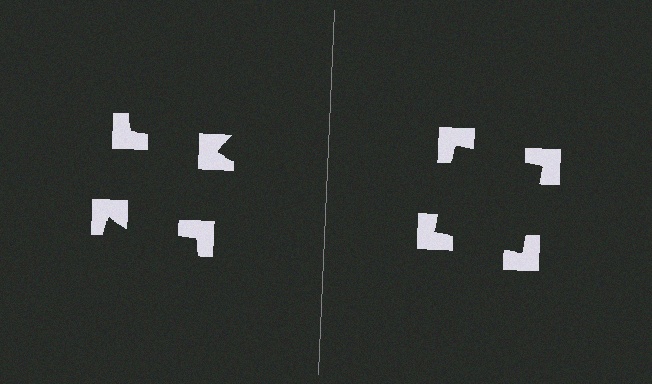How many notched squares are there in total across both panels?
8 — 4 on each side.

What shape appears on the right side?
An illusory square.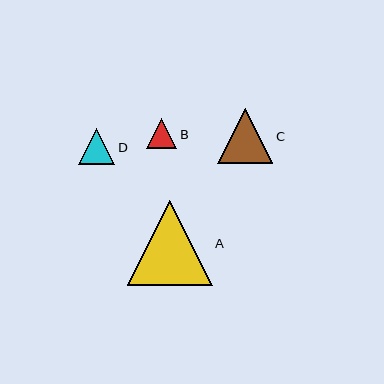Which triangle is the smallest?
Triangle B is the smallest with a size of approximately 30 pixels.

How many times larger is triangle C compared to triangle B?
Triangle C is approximately 1.8 times the size of triangle B.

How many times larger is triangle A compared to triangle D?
Triangle A is approximately 2.3 times the size of triangle D.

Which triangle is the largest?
Triangle A is the largest with a size of approximately 85 pixels.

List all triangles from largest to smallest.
From largest to smallest: A, C, D, B.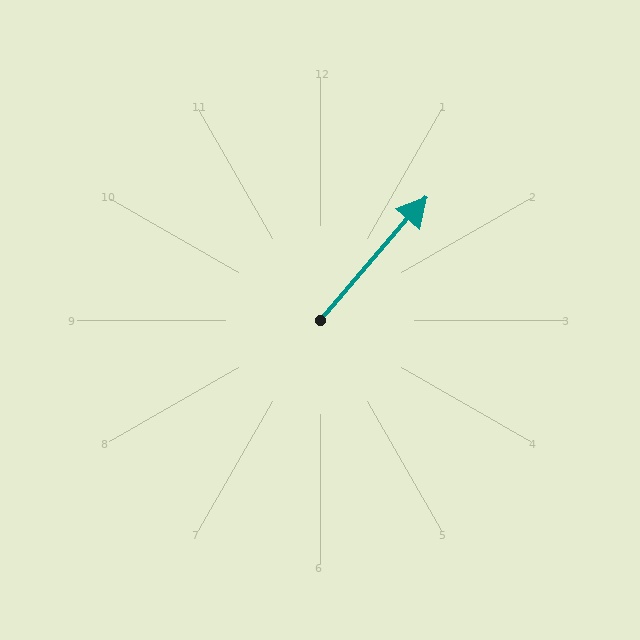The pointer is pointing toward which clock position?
Roughly 1 o'clock.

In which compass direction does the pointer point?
Northeast.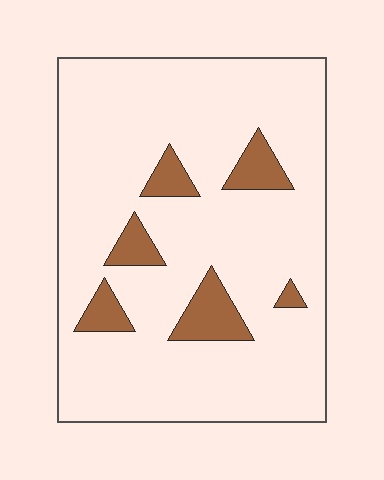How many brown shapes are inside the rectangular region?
6.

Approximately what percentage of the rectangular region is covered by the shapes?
Approximately 10%.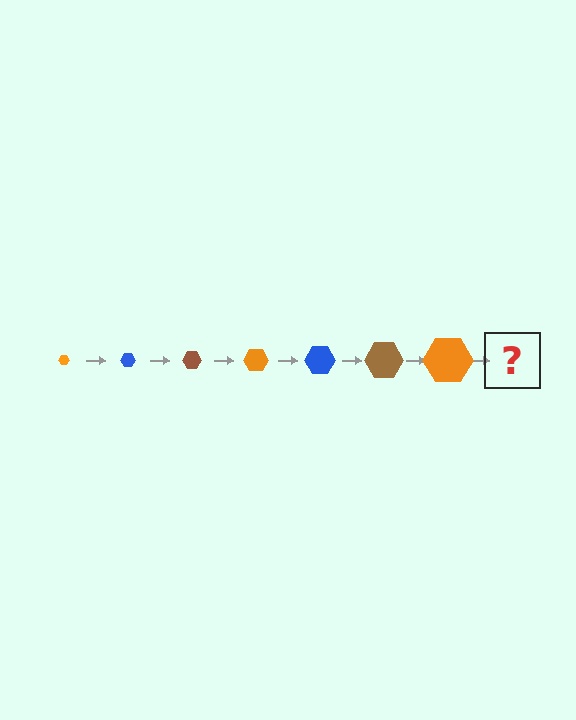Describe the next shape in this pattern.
It should be a blue hexagon, larger than the previous one.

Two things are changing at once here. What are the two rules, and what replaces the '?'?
The two rules are that the hexagon grows larger each step and the color cycles through orange, blue, and brown. The '?' should be a blue hexagon, larger than the previous one.